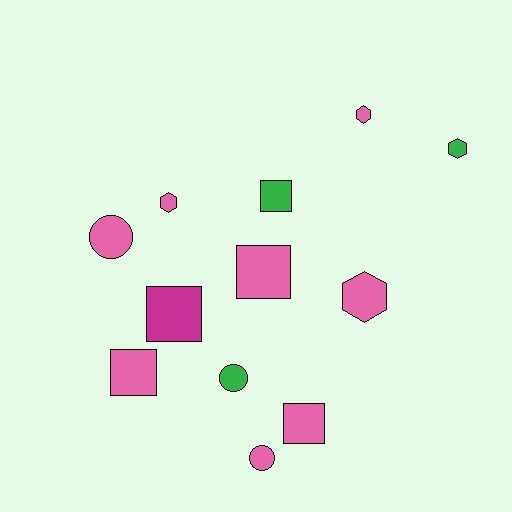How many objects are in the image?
There are 12 objects.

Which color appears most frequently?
Pink, with 8 objects.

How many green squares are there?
There is 1 green square.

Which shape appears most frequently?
Square, with 5 objects.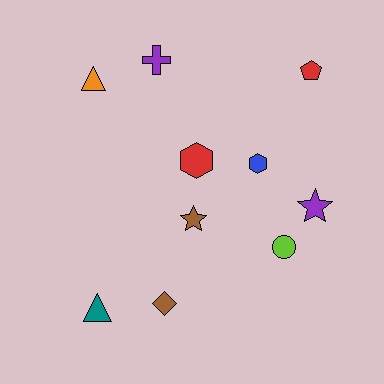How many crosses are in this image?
There is 1 cross.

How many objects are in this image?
There are 10 objects.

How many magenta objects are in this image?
There are no magenta objects.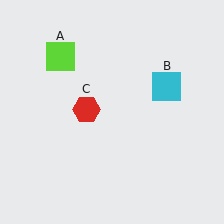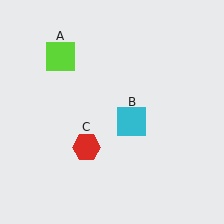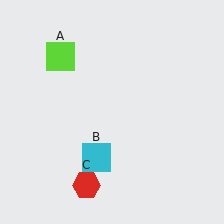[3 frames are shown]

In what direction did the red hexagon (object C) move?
The red hexagon (object C) moved down.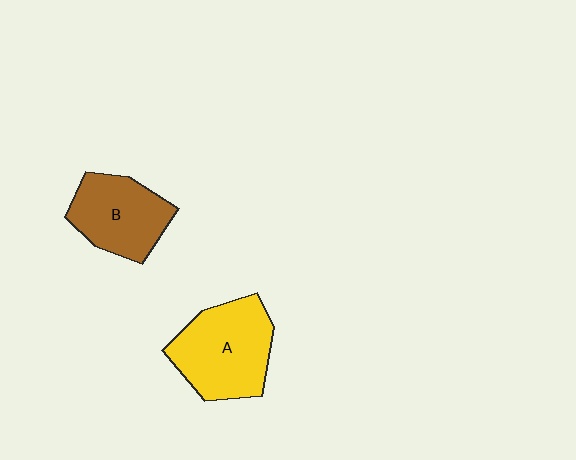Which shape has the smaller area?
Shape B (brown).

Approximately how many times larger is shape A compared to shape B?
Approximately 1.2 times.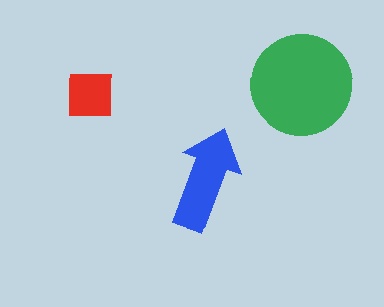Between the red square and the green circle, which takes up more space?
The green circle.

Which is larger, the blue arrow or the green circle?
The green circle.